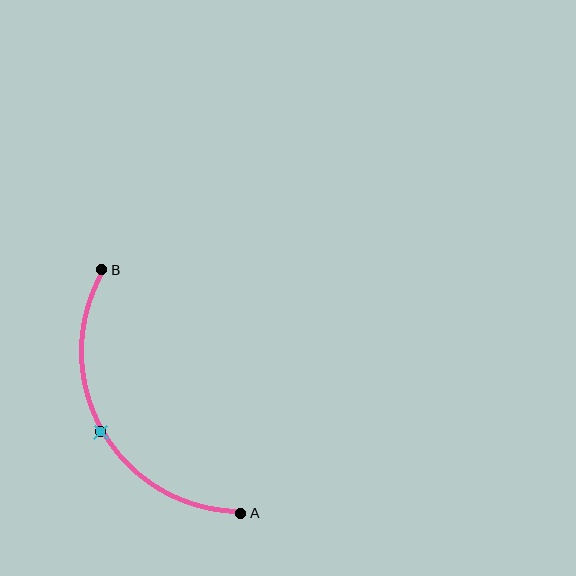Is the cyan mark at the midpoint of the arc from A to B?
Yes. The cyan mark lies on the arc at equal arc-length from both A and B — it is the arc midpoint.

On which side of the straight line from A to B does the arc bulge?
The arc bulges to the left of the straight line connecting A and B.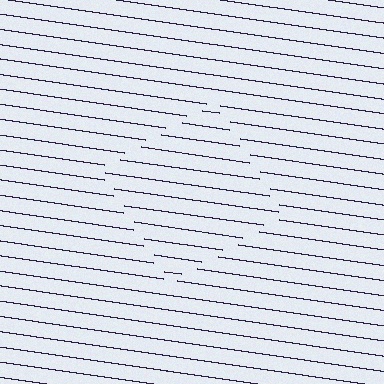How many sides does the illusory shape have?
4 sides — the line-ends trace a square.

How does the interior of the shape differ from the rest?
The interior of the shape contains the same grating, shifted by half a period — the contour is defined by the phase discontinuity where line-ends from the inner and outer gratings abut.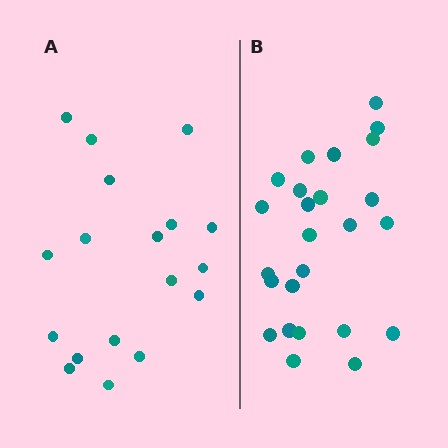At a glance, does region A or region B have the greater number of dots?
Region B (the right region) has more dots.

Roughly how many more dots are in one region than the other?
Region B has roughly 8 or so more dots than region A.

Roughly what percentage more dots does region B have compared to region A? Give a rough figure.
About 40% more.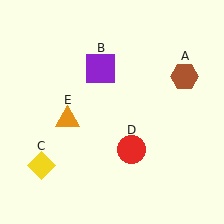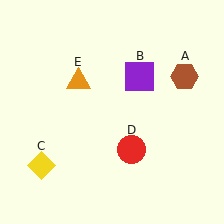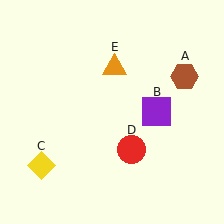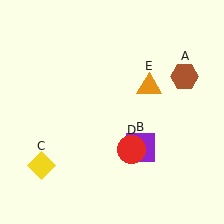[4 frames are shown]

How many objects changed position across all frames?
2 objects changed position: purple square (object B), orange triangle (object E).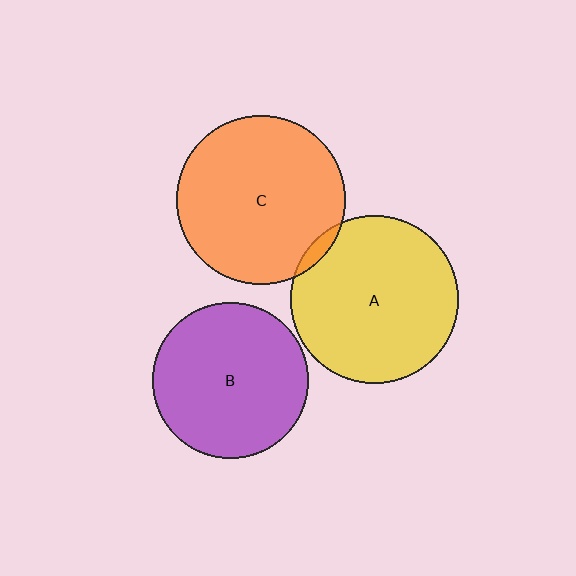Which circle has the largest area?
Circle C (orange).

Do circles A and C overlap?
Yes.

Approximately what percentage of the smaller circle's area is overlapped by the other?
Approximately 5%.